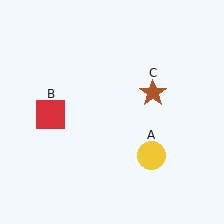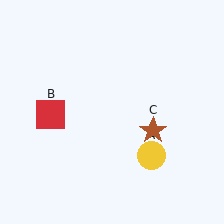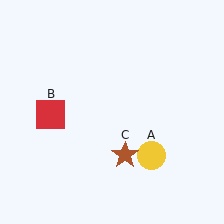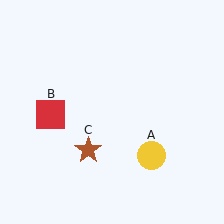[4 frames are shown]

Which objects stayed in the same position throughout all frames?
Yellow circle (object A) and red square (object B) remained stationary.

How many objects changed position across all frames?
1 object changed position: brown star (object C).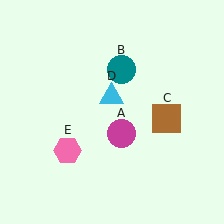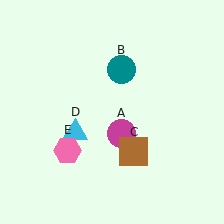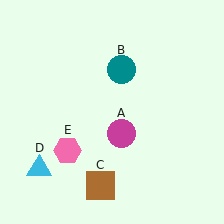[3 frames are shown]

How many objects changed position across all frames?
2 objects changed position: brown square (object C), cyan triangle (object D).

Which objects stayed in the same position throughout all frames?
Magenta circle (object A) and teal circle (object B) and pink hexagon (object E) remained stationary.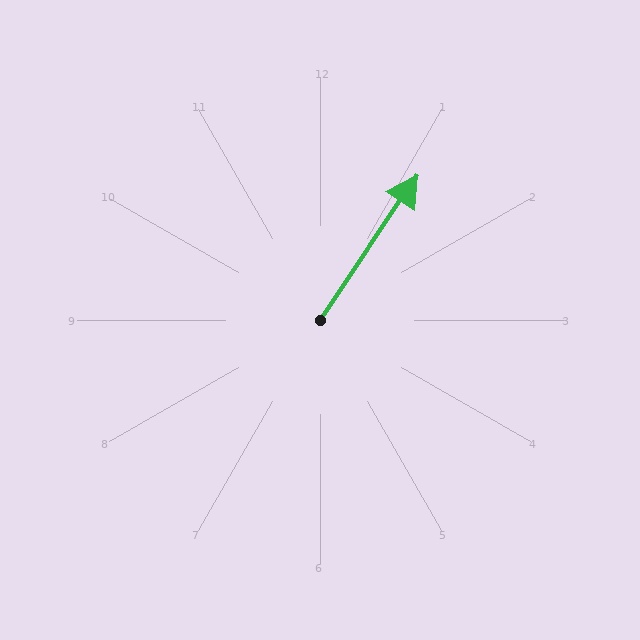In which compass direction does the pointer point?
Northeast.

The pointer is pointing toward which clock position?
Roughly 1 o'clock.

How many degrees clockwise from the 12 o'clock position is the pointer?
Approximately 34 degrees.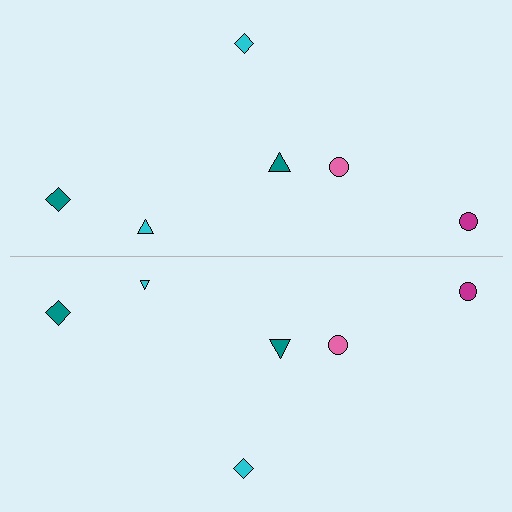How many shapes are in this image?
There are 12 shapes in this image.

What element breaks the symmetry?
The cyan triangle on the bottom side has a different size than its mirror counterpart.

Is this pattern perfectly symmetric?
No, the pattern is not perfectly symmetric. The cyan triangle on the bottom side has a different size than its mirror counterpart.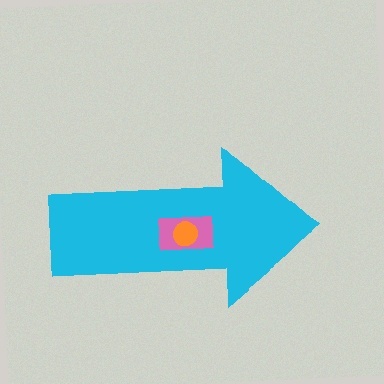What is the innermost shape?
The orange circle.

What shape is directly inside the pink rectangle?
The orange circle.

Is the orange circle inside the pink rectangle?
Yes.